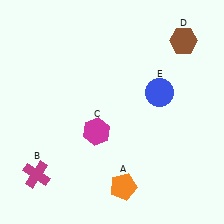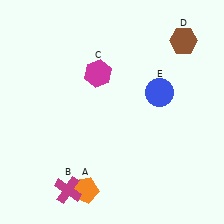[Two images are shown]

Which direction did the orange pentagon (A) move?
The orange pentagon (A) moved left.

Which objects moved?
The objects that moved are: the orange pentagon (A), the magenta cross (B), the magenta hexagon (C).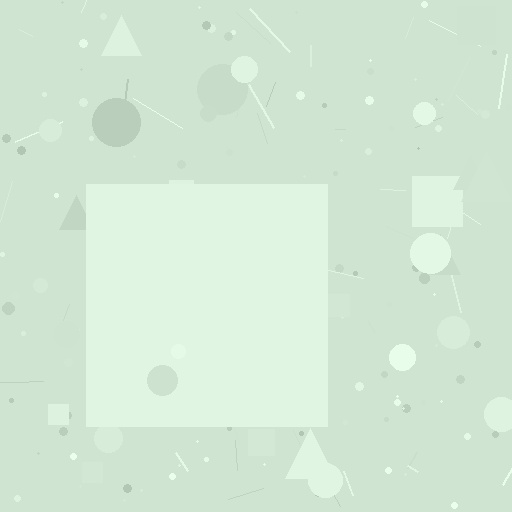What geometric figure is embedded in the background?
A square is embedded in the background.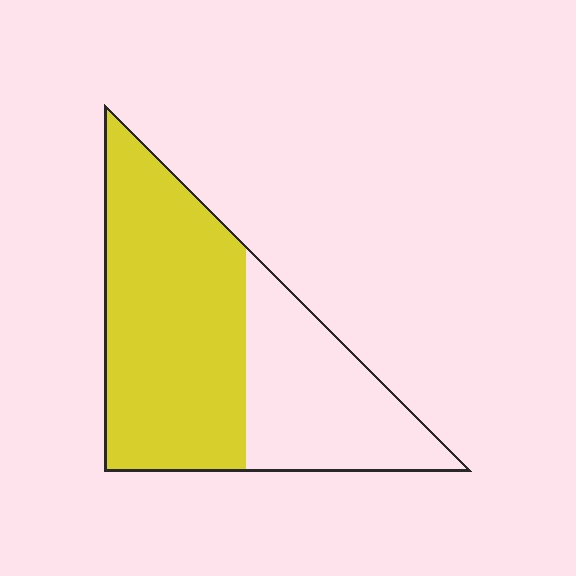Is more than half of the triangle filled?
Yes.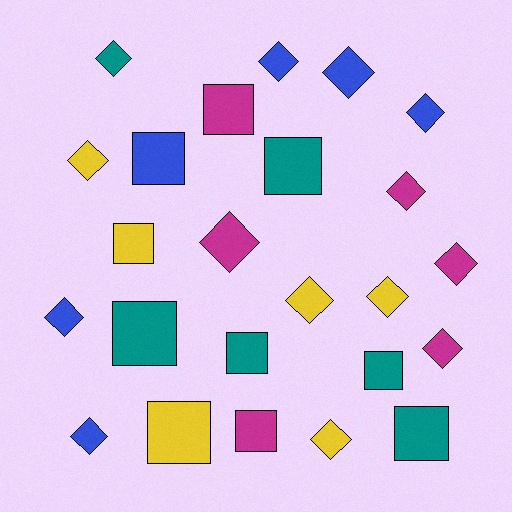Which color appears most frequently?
Yellow, with 6 objects.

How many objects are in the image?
There are 24 objects.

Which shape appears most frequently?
Diamond, with 14 objects.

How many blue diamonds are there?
There are 5 blue diamonds.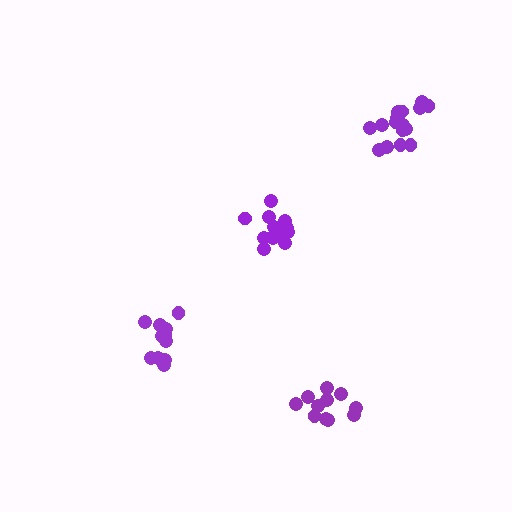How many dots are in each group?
Group 1: 15 dots, Group 2: 11 dots, Group 3: 11 dots, Group 4: 16 dots (53 total).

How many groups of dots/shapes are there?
There are 4 groups.